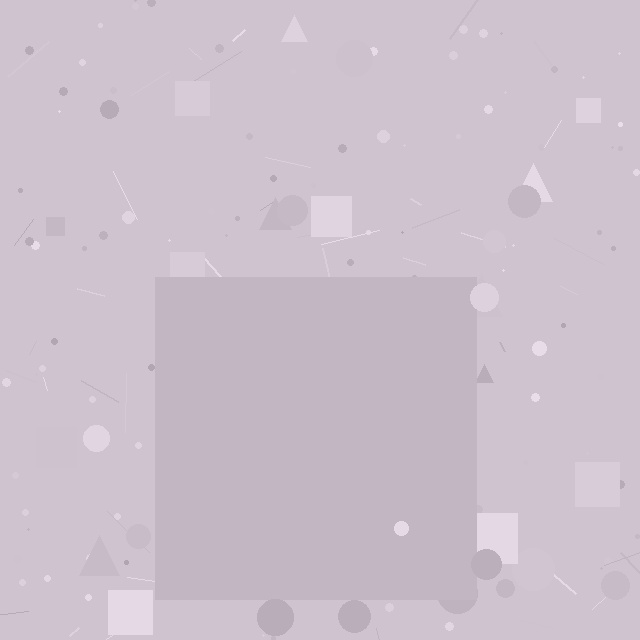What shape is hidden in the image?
A square is hidden in the image.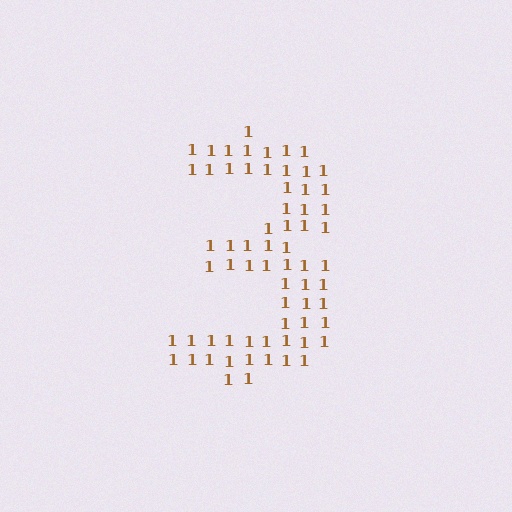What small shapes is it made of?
It is made of small digit 1's.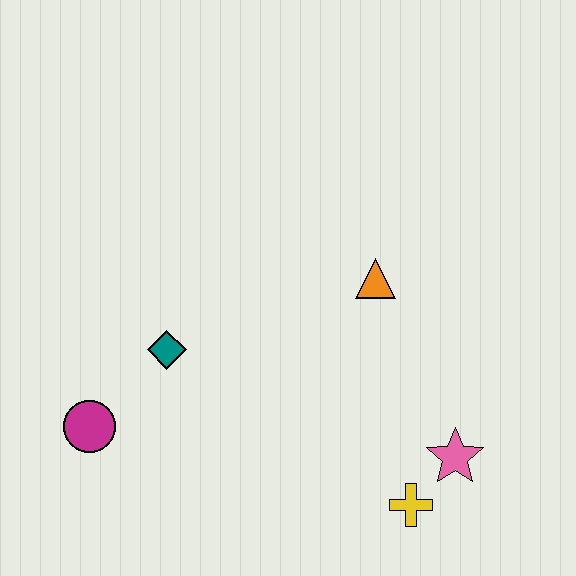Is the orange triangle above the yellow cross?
Yes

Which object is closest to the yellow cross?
The pink star is closest to the yellow cross.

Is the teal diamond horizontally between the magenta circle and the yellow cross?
Yes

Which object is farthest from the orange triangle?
The magenta circle is farthest from the orange triangle.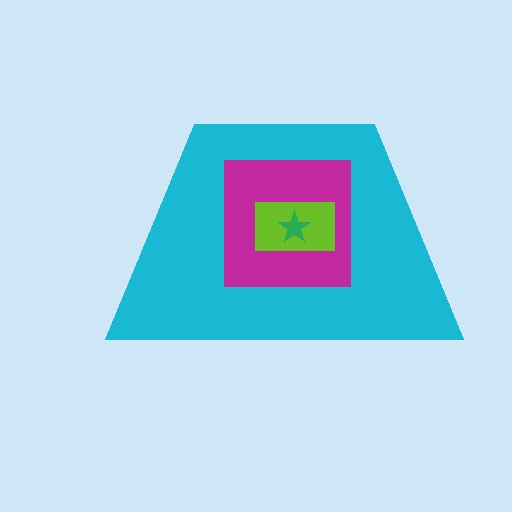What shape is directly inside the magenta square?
The lime rectangle.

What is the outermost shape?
The cyan trapezoid.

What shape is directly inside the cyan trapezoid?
The magenta square.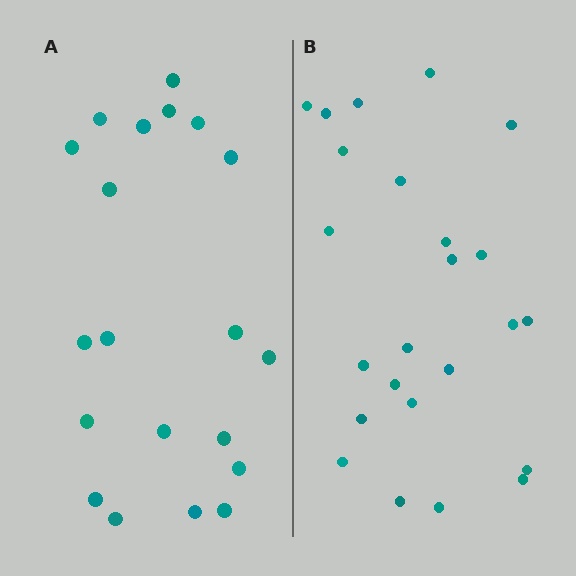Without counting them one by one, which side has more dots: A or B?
Region B (the right region) has more dots.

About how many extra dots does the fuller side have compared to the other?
Region B has about 4 more dots than region A.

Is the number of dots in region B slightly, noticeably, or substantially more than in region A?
Region B has only slightly more — the two regions are fairly close. The ratio is roughly 1.2 to 1.